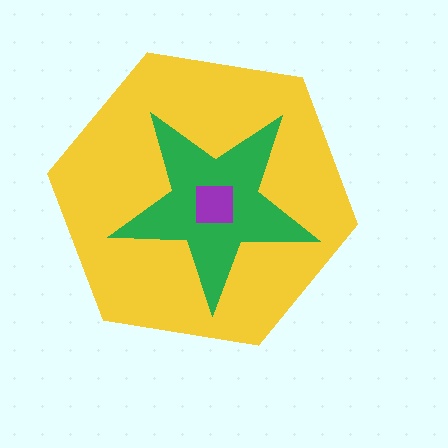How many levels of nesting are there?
3.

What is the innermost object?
The purple square.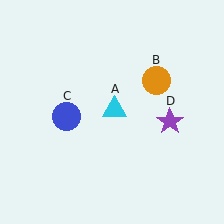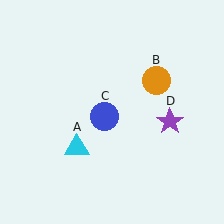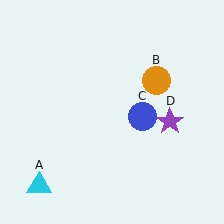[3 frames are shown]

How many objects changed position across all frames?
2 objects changed position: cyan triangle (object A), blue circle (object C).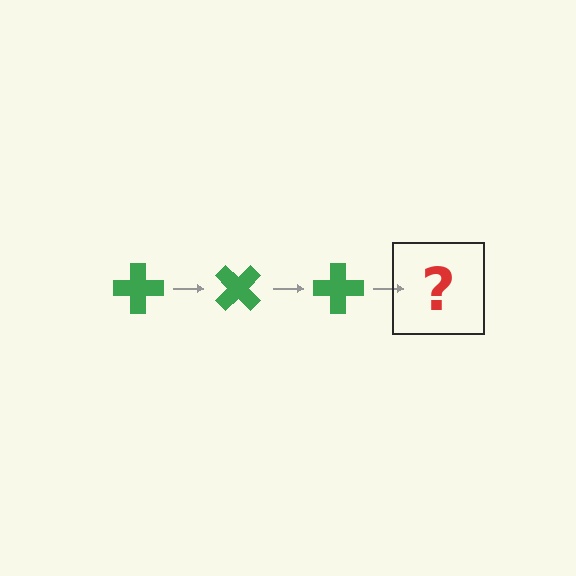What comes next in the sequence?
The next element should be a green cross rotated 135 degrees.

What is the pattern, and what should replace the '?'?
The pattern is that the cross rotates 45 degrees each step. The '?' should be a green cross rotated 135 degrees.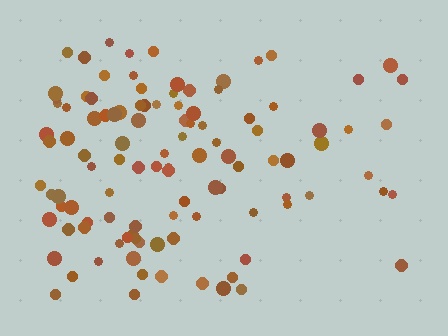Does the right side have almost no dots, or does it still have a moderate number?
Still a moderate number, just noticeably fewer than the left.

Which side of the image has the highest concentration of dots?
The left.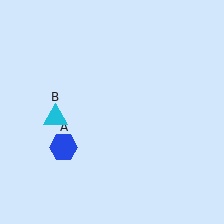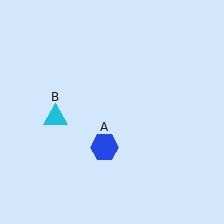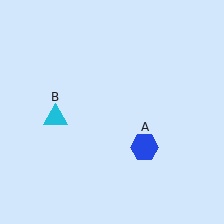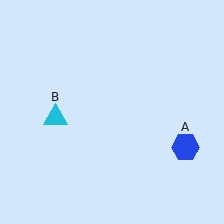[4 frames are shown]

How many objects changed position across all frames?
1 object changed position: blue hexagon (object A).